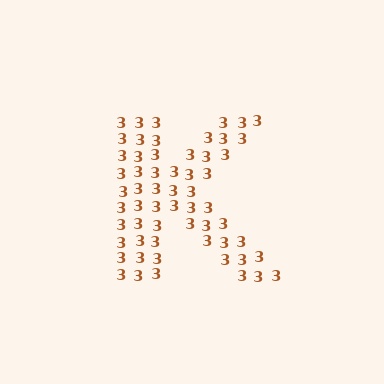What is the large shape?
The large shape is the letter K.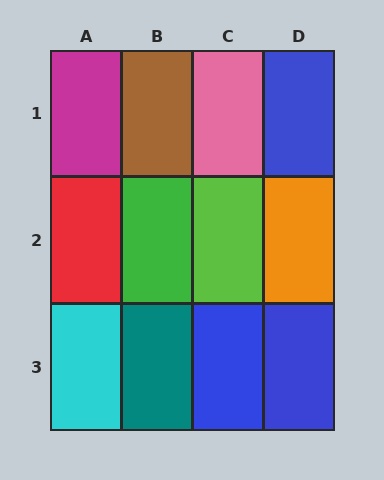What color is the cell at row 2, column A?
Red.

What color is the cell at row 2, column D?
Orange.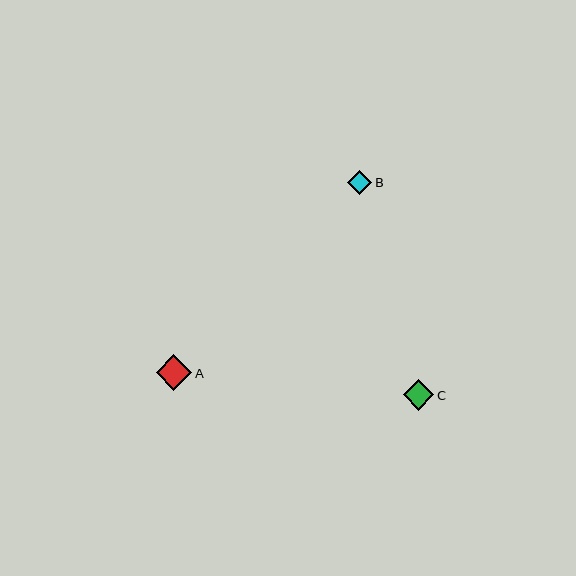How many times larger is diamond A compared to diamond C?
Diamond A is approximately 1.2 times the size of diamond C.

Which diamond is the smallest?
Diamond B is the smallest with a size of approximately 24 pixels.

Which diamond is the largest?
Diamond A is the largest with a size of approximately 36 pixels.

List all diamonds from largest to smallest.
From largest to smallest: A, C, B.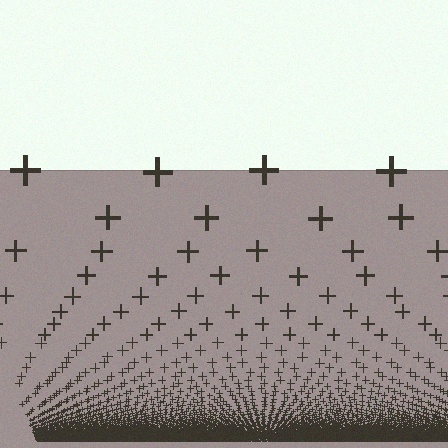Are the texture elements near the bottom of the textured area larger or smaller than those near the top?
Smaller. The gradient is inverted — elements near the bottom are smaller and denser.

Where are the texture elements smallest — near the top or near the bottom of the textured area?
Near the bottom.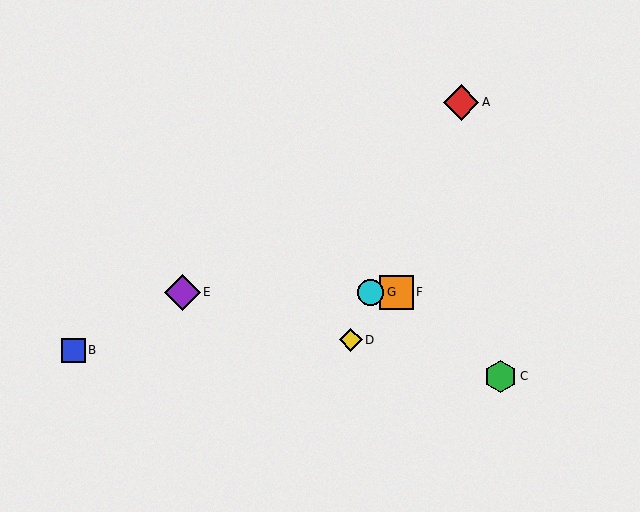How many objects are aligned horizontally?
3 objects (E, F, G) are aligned horizontally.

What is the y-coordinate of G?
Object G is at y≈293.